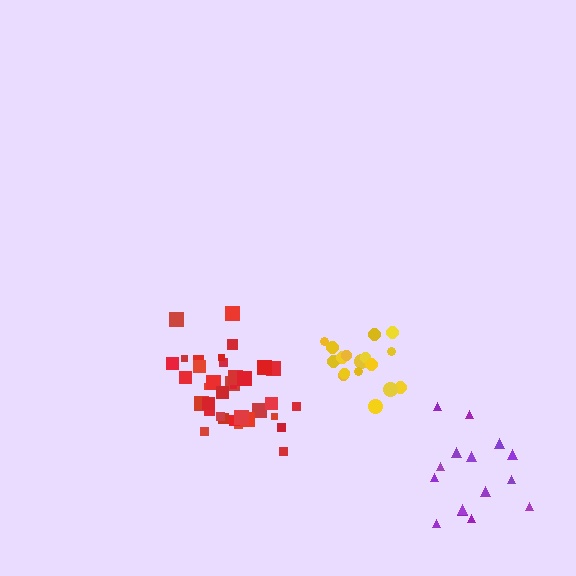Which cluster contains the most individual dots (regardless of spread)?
Red (35).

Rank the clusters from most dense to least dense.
red, yellow, purple.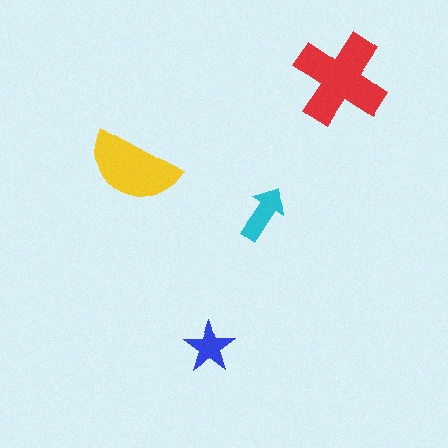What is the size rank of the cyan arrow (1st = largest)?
3rd.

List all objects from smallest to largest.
The blue star, the cyan arrow, the yellow semicircle, the red cross.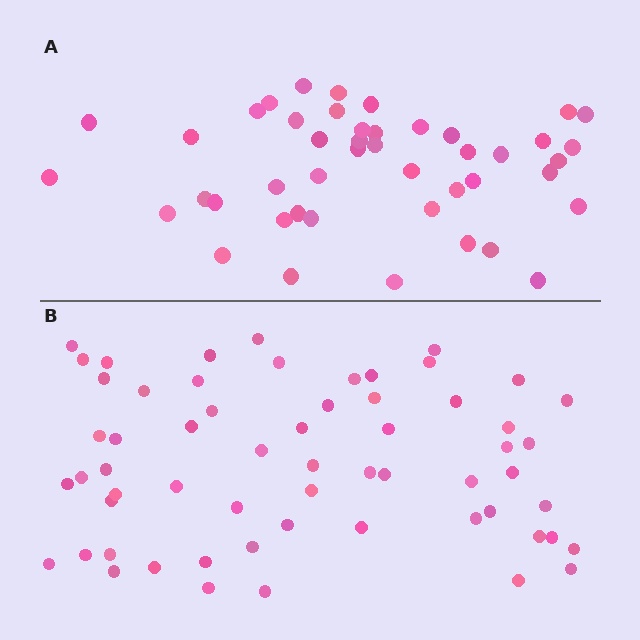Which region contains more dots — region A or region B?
Region B (the bottom region) has more dots.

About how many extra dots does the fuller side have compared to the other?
Region B has approximately 15 more dots than region A.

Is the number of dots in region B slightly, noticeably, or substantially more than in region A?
Region B has noticeably more, but not dramatically so. The ratio is roughly 1.3 to 1.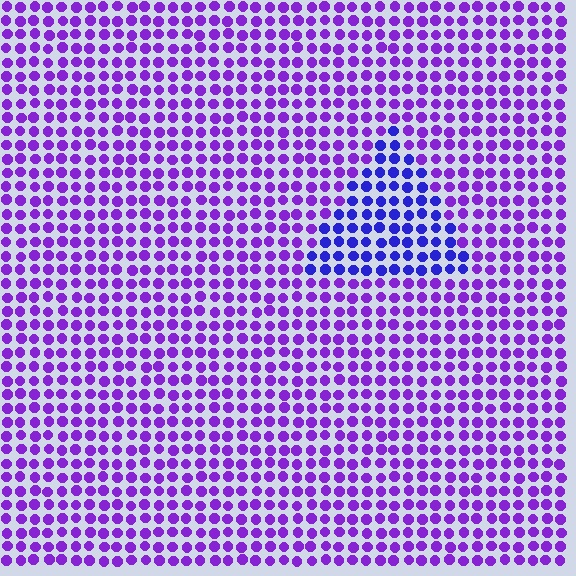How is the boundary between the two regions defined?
The boundary is defined purely by a slight shift in hue (about 33 degrees). Spacing, size, and orientation are identical on both sides.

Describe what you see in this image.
The image is filled with small purple elements in a uniform arrangement. A triangle-shaped region is visible where the elements are tinted to a slightly different hue, forming a subtle color boundary.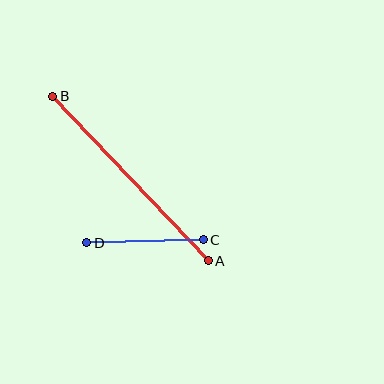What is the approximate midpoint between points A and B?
The midpoint is at approximately (131, 178) pixels.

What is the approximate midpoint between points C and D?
The midpoint is at approximately (145, 241) pixels.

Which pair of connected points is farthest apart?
Points A and B are farthest apart.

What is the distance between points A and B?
The distance is approximately 226 pixels.